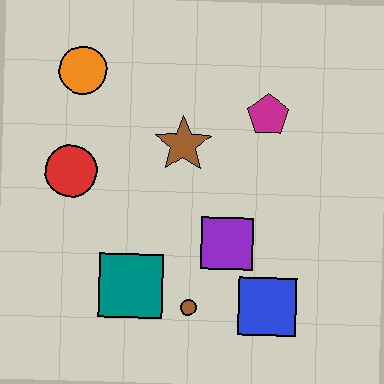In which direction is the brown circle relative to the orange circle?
The brown circle is below the orange circle.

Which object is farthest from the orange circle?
The blue square is farthest from the orange circle.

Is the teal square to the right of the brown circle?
No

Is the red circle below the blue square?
No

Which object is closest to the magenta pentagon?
The brown star is closest to the magenta pentagon.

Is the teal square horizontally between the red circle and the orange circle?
No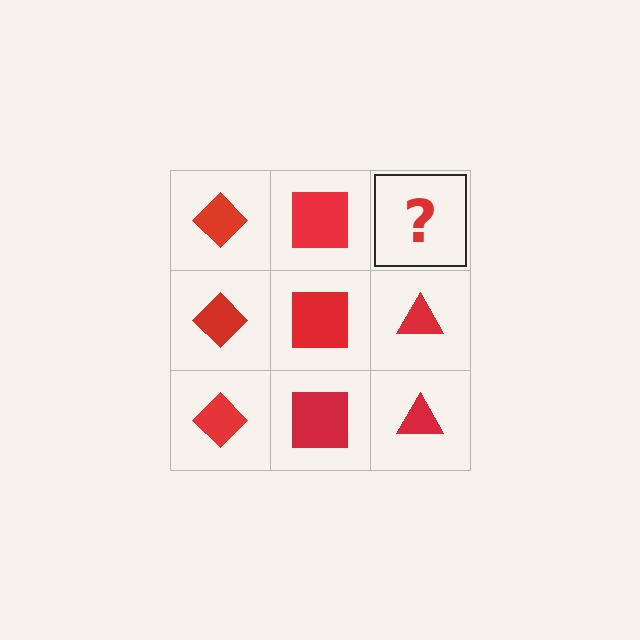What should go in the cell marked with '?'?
The missing cell should contain a red triangle.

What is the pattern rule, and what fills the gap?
The rule is that each column has a consistent shape. The gap should be filled with a red triangle.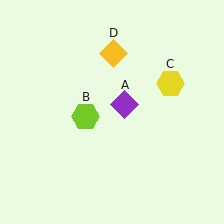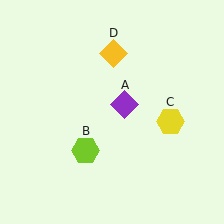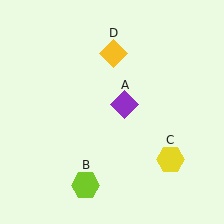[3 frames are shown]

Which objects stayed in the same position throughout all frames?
Purple diamond (object A) and yellow diamond (object D) remained stationary.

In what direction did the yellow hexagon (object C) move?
The yellow hexagon (object C) moved down.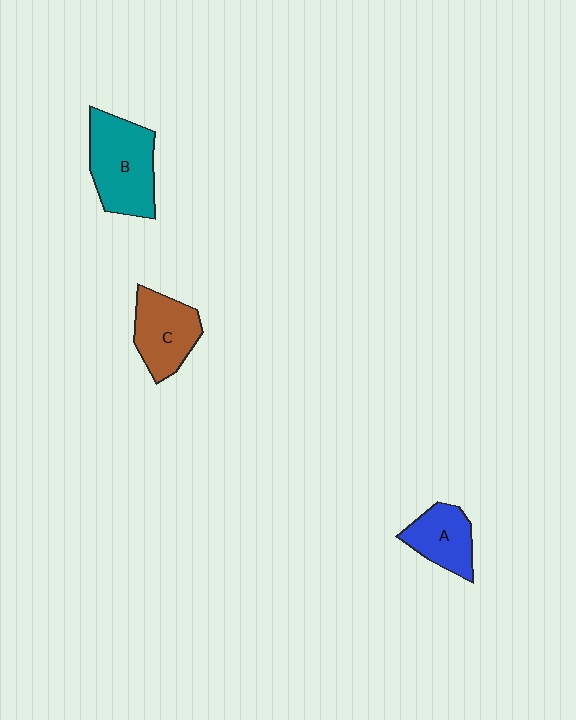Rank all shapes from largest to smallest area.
From largest to smallest: B (teal), C (brown), A (blue).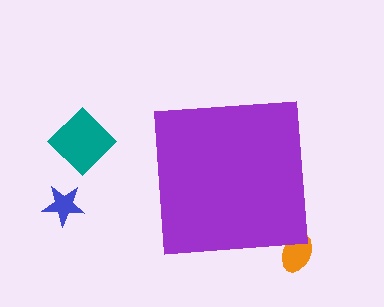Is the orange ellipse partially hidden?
Yes, the orange ellipse is partially hidden behind the purple square.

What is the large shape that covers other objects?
A purple square.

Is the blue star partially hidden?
No, the blue star is fully visible.